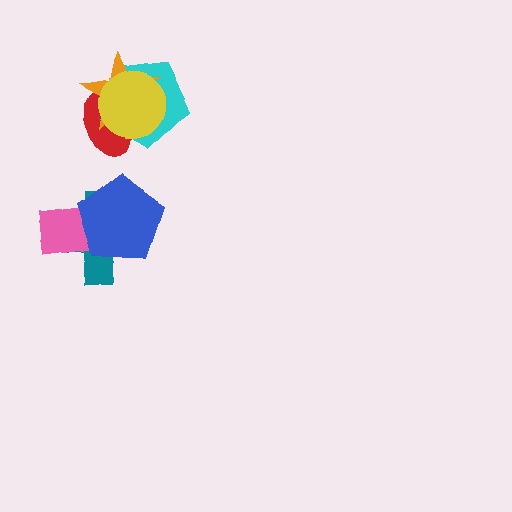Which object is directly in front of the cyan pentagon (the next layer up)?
The orange star is directly in front of the cyan pentagon.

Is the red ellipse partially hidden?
Yes, it is partially covered by another shape.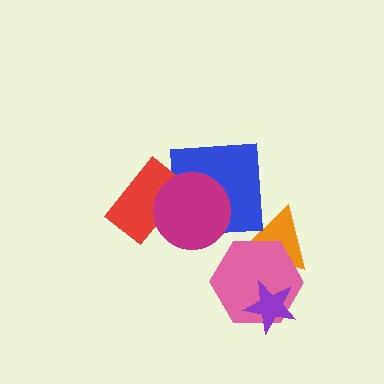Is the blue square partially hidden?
Yes, it is partially covered by another shape.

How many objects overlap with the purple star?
1 object overlaps with the purple star.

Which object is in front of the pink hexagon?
The purple star is in front of the pink hexagon.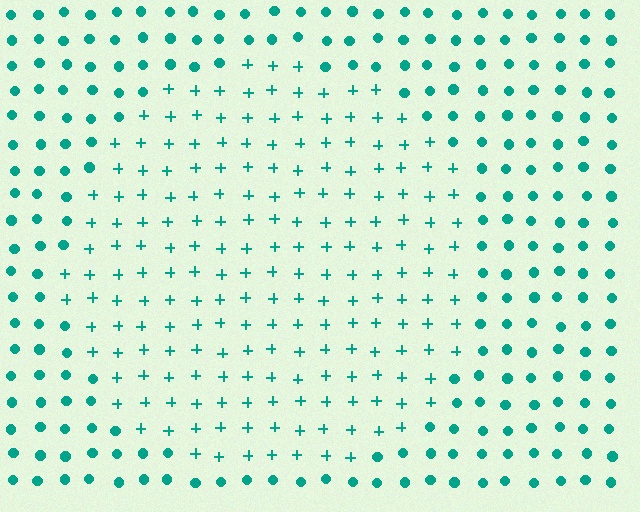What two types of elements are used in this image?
The image uses plus signs inside the circle region and circles outside it.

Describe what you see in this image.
The image is filled with small teal elements arranged in a uniform grid. A circle-shaped region contains plus signs, while the surrounding area contains circles. The boundary is defined purely by the change in element shape.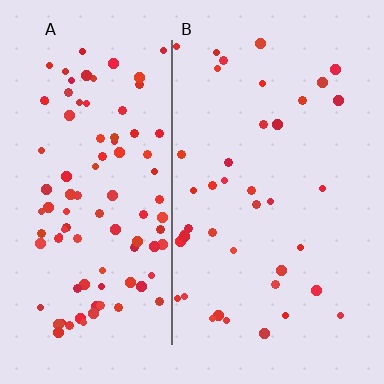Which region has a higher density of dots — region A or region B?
A (the left).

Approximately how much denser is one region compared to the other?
Approximately 2.5× — region A over region B.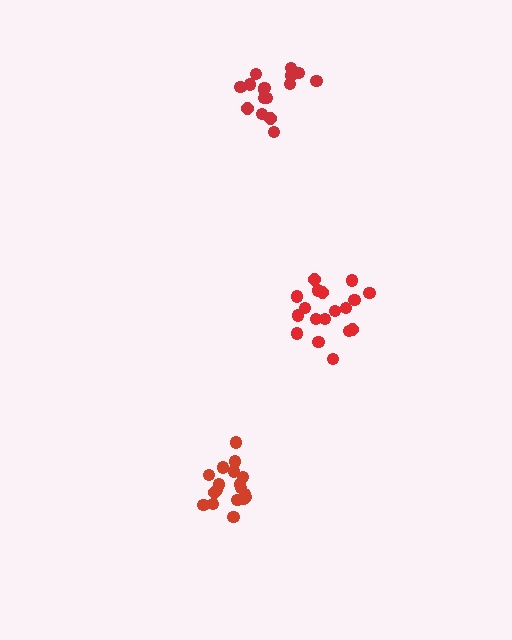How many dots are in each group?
Group 1: 18 dots, Group 2: 16 dots, Group 3: 18 dots (52 total).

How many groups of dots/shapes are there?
There are 3 groups.